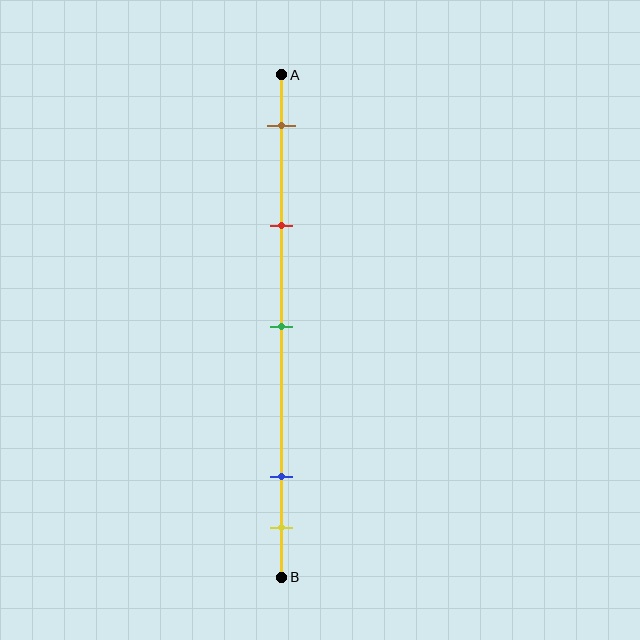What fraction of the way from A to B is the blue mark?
The blue mark is approximately 80% (0.8) of the way from A to B.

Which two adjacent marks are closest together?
The blue and yellow marks are the closest adjacent pair.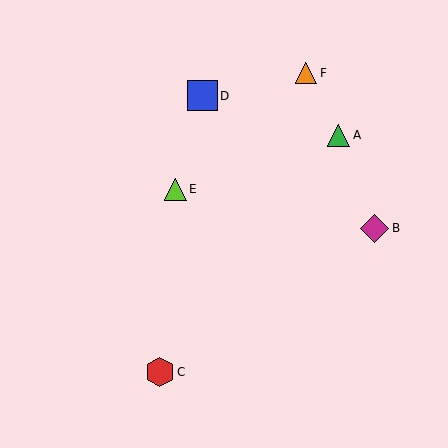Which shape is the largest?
The blue square (labeled D) is the largest.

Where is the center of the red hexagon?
The center of the red hexagon is at (160, 372).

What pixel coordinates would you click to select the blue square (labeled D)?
Click at (202, 96) to select the blue square D.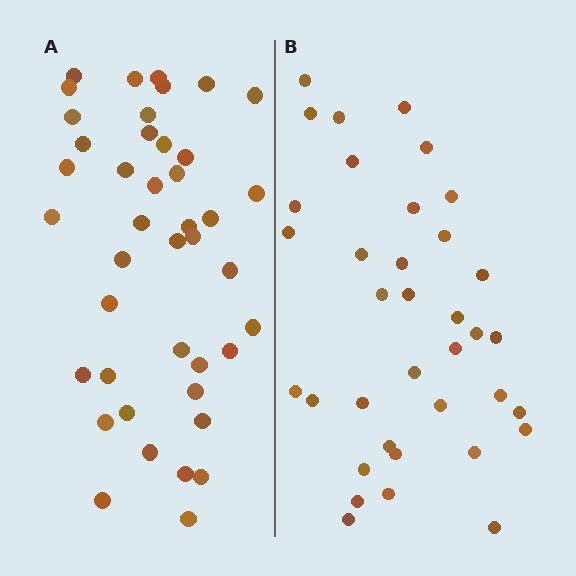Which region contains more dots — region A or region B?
Region A (the left region) has more dots.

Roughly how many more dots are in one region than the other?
Region A has about 6 more dots than region B.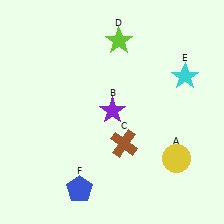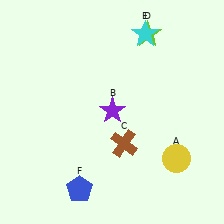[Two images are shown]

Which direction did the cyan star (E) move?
The cyan star (E) moved up.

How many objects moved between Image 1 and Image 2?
2 objects moved between the two images.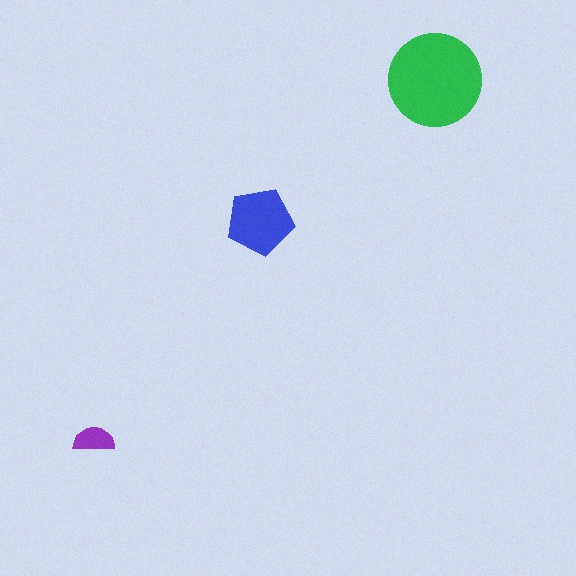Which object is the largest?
The green circle.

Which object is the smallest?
The purple semicircle.